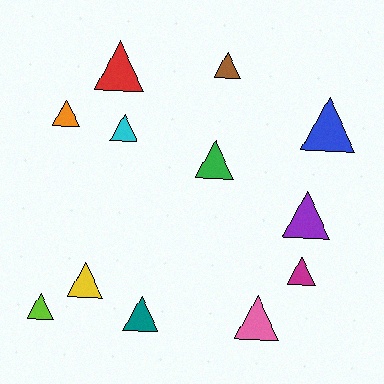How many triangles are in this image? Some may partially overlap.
There are 12 triangles.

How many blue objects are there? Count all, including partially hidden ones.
There is 1 blue object.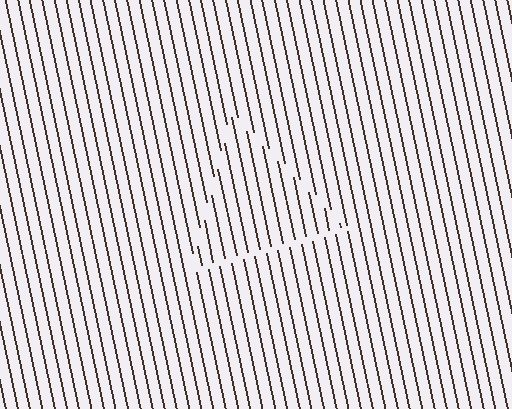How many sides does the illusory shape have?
3 sides — the line-ends trace a triangle.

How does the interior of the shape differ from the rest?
The interior of the shape contains the same grating, shifted by half a period — the contour is defined by the phase discontinuity where line-ends from the inner and outer gratings abut.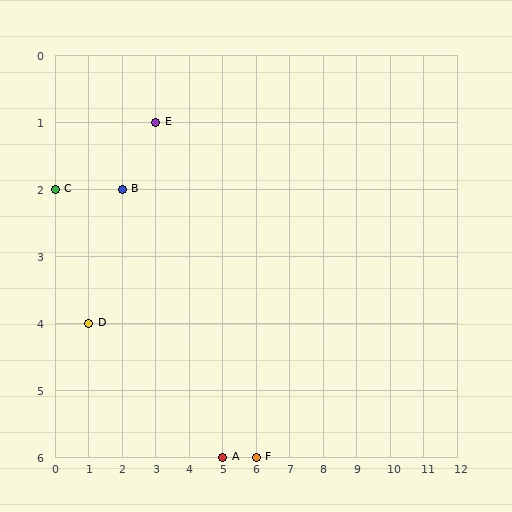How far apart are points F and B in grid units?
Points F and B are 4 columns and 4 rows apart (about 5.7 grid units diagonally).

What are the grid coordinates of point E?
Point E is at grid coordinates (3, 1).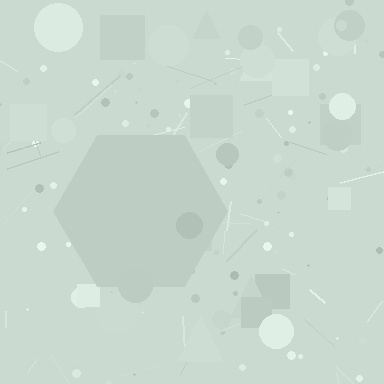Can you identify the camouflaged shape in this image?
The camouflaged shape is a hexagon.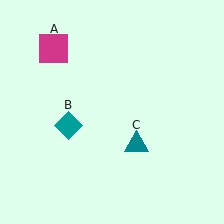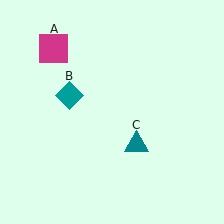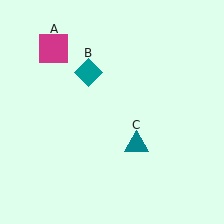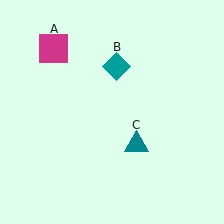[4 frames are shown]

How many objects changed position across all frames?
1 object changed position: teal diamond (object B).